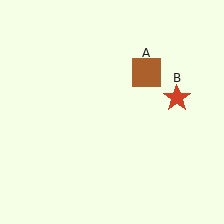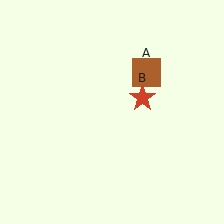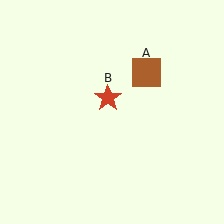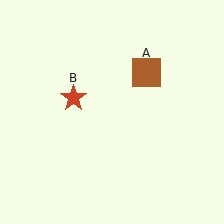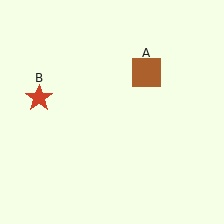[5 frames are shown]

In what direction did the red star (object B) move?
The red star (object B) moved left.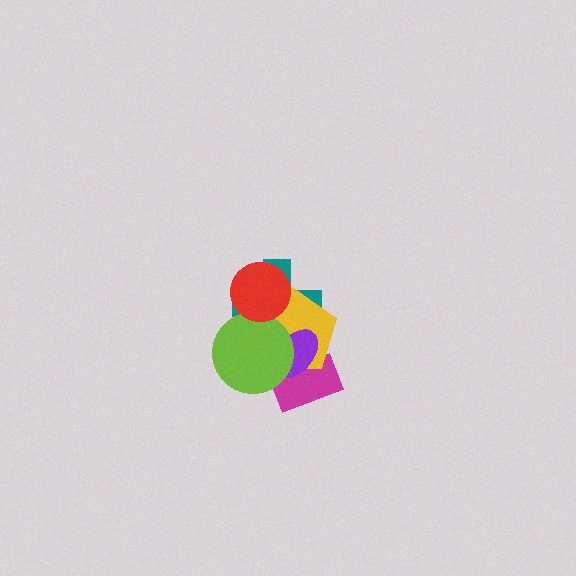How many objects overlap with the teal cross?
4 objects overlap with the teal cross.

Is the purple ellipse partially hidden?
Yes, it is partially covered by another shape.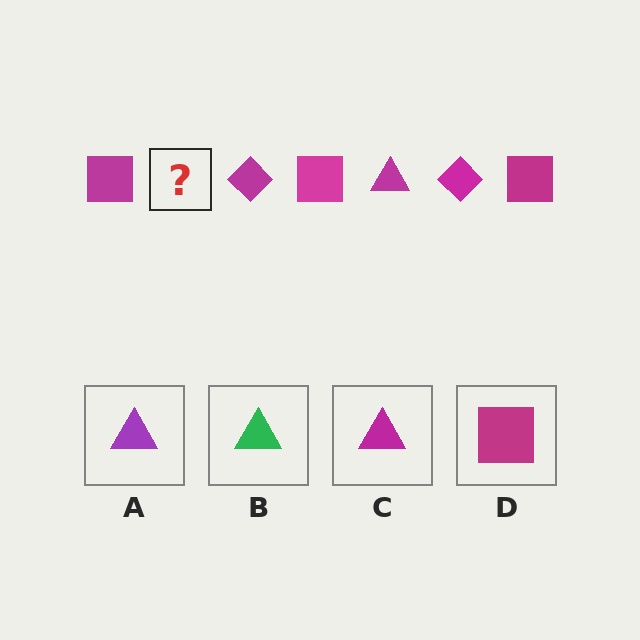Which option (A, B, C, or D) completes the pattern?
C.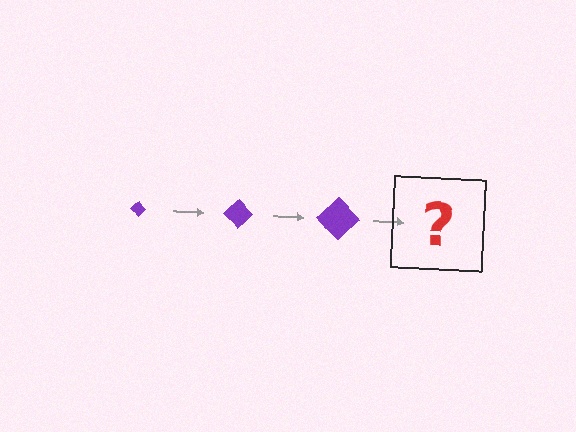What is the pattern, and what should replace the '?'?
The pattern is that the diamond gets progressively larger each step. The '?' should be a purple diamond, larger than the previous one.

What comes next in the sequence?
The next element should be a purple diamond, larger than the previous one.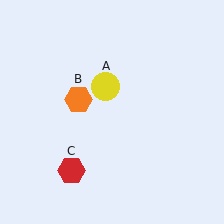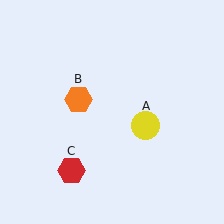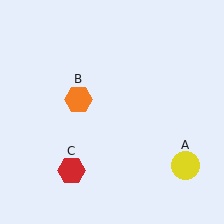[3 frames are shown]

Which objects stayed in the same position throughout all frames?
Orange hexagon (object B) and red hexagon (object C) remained stationary.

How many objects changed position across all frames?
1 object changed position: yellow circle (object A).